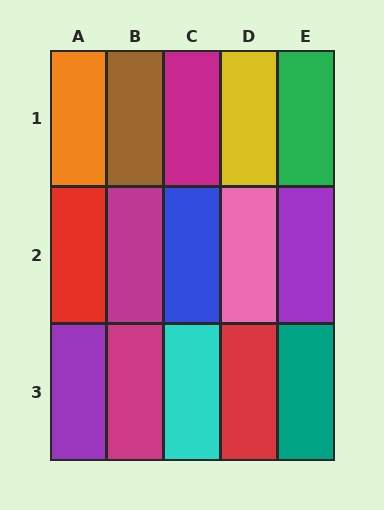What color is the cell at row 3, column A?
Purple.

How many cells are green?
1 cell is green.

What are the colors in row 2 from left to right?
Red, magenta, blue, pink, purple.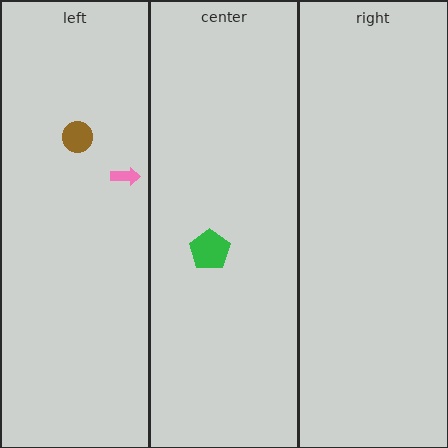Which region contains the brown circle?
The left region.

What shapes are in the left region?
The brown circle, the pink arrow.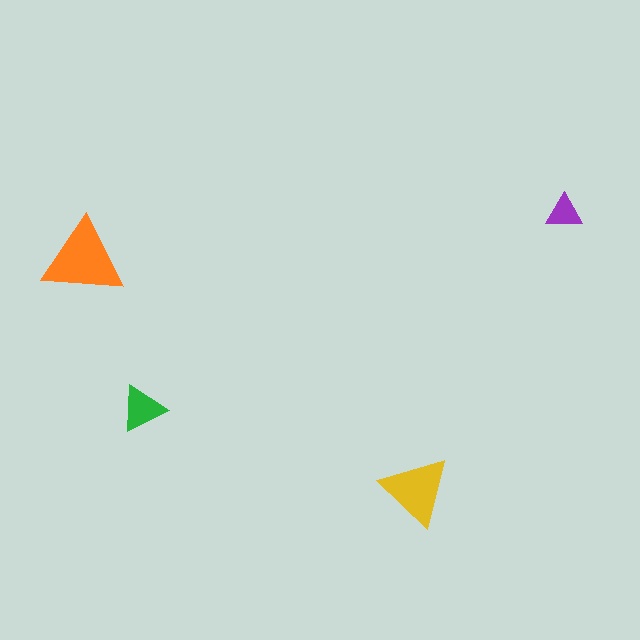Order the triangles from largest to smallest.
the orange one, the yellow one, the green one, the purple one.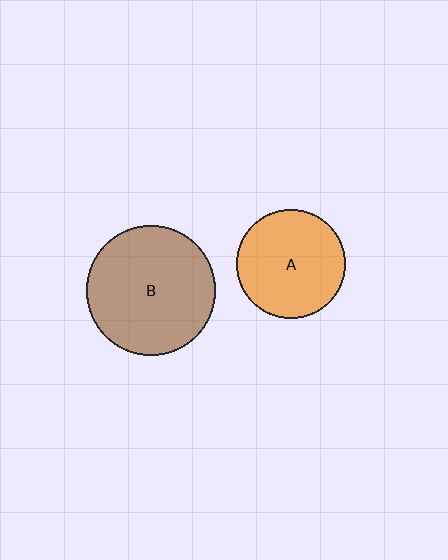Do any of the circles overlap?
No, none of the circles overlap.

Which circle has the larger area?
Circle B (brown).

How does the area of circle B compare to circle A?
Approximately 1.4 times.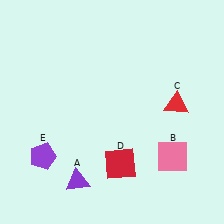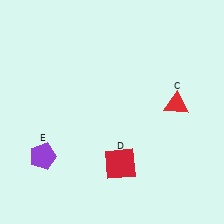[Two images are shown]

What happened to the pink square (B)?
The pink square (B) was removed in Image 2. It was in the bottom-right area of Image 1.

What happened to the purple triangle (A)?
The purple triangle (A) was removed in Image 2. It was in the bottom-left area of Image 1.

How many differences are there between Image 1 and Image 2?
There are 2 differences between the two images.